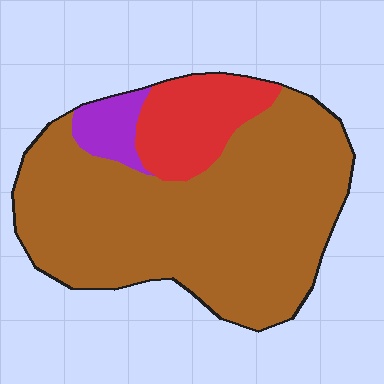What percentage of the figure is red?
Red takes up less than a quarter of the figure.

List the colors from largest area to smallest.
From largest to smallest: brown, red, purple.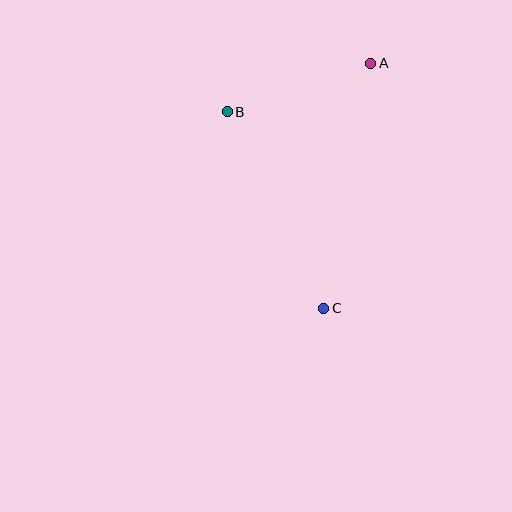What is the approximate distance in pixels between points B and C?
The distance between B and C is approximately 218 pixels.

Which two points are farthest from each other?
Points A and C are farthest from each other.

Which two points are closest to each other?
Points A and B are closest to each other.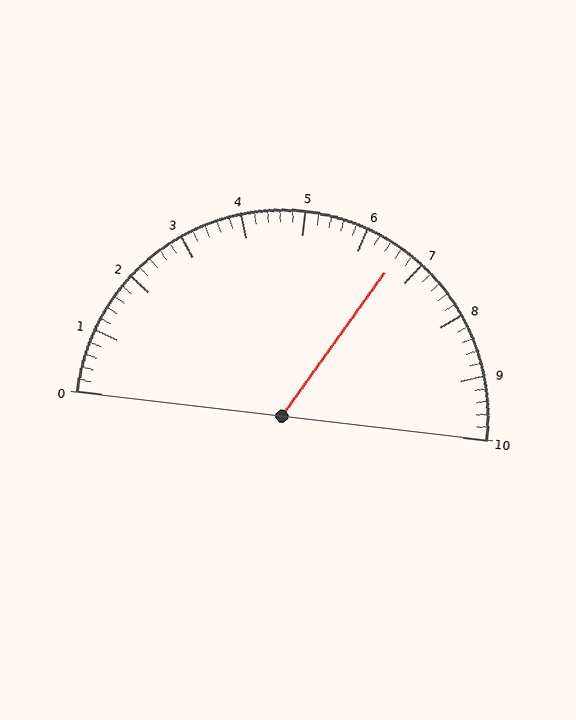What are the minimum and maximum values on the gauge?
The gauge ranges from 0 to 10.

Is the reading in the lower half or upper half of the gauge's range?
The reading is in the upper half of the range (0 to 10).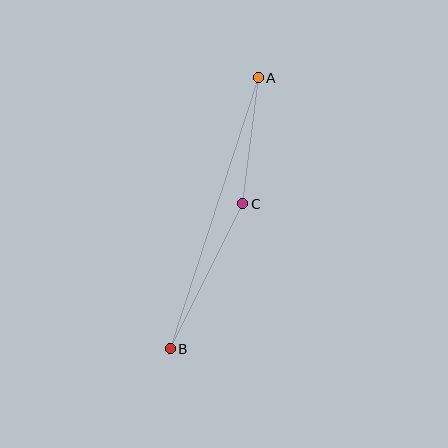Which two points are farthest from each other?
Points A and B are farthest from each other.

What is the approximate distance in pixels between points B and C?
The distance between B and C is approximately 162 pixels.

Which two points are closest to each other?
Points A and C are closest to each other.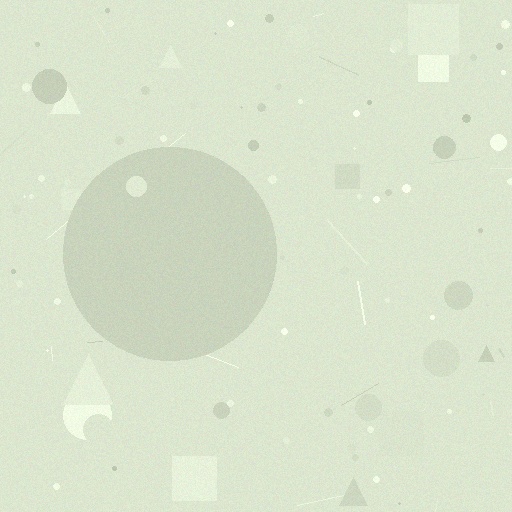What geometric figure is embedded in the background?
A circle is embedded in the background.